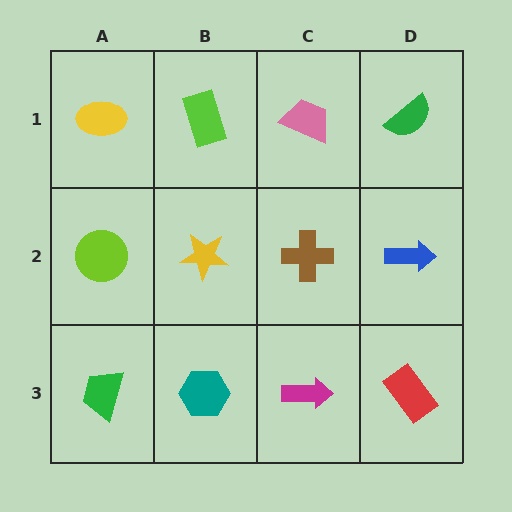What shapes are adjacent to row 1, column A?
A lime circle (row 2, column A), a lime rectangle (row 1, column B).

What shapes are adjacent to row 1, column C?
A brown cross (row 2, column C), a lime rectangle (row 1, column B), a green semicircle (row 1, column D).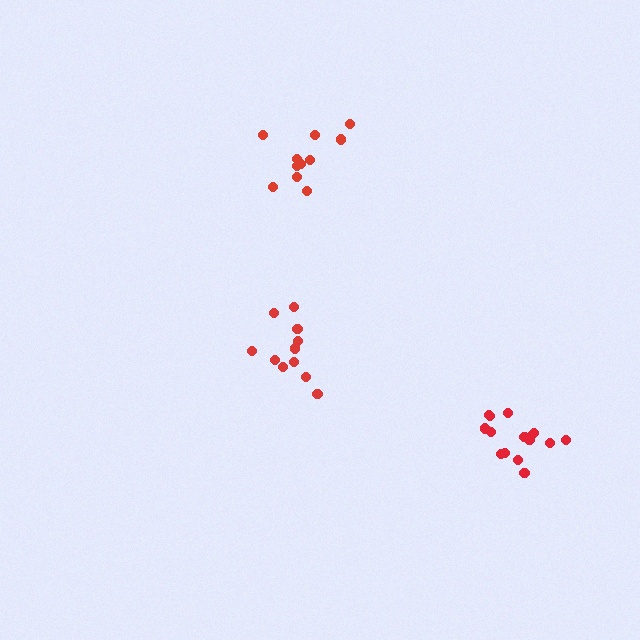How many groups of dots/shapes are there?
There are 3 groups.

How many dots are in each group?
Group 1: 11 dots, Group 2: 11 dots, Group 3: 15 dots (37 total).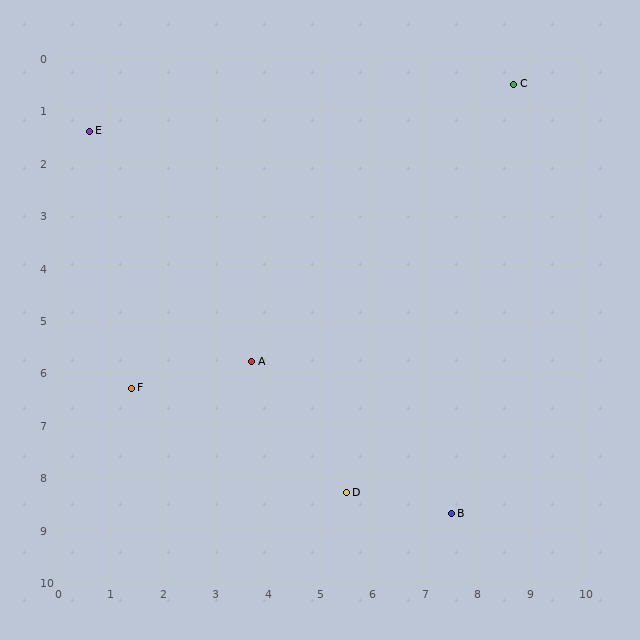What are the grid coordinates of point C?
Point C is at approximately (8.7, 0.5).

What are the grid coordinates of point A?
Point A is at approximately (3.7, 5.8).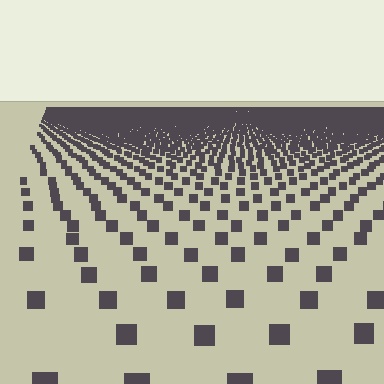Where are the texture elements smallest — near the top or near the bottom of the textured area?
Near the top.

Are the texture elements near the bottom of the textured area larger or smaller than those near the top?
Larger. Near the bottom, elements are closer to the viewer and appear at a bigger on-screen size.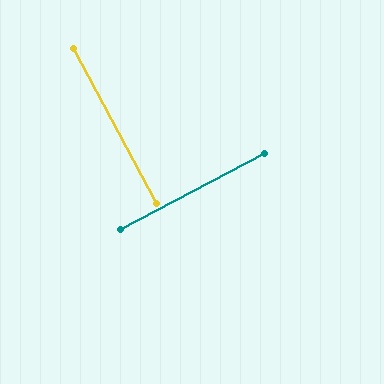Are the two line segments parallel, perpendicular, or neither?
Perpendicular — they meet at approximately 90°.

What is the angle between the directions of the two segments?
Approximately 90 degrees.